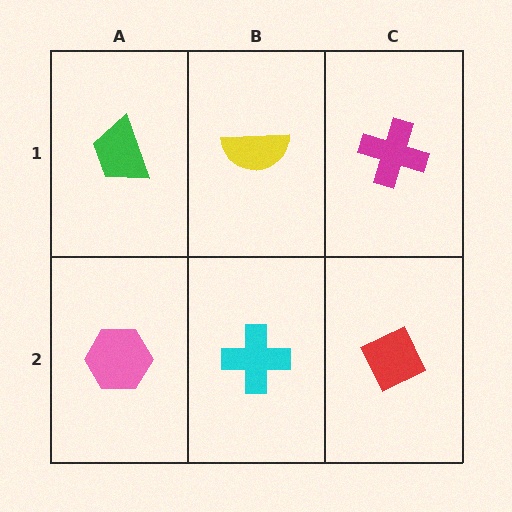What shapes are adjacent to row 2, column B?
A yellow semicircle (row 1, column B), a pink hexagon (row 2, column A), a red diamond (row 2, column C).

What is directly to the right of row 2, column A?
A cyan cross.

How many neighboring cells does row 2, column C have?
2.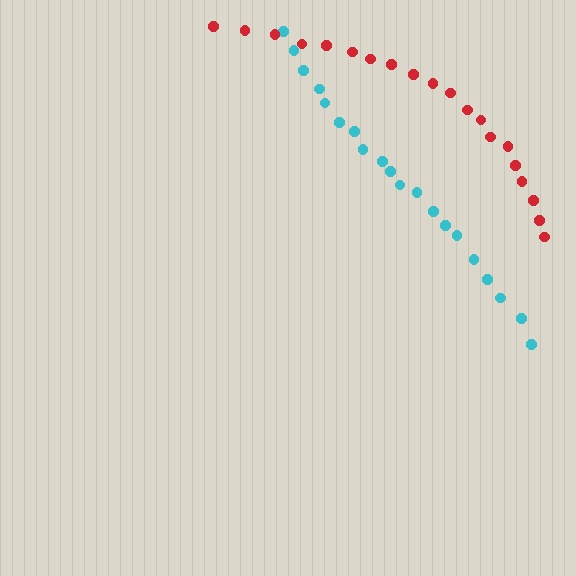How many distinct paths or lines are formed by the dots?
There are 2 distinct paths.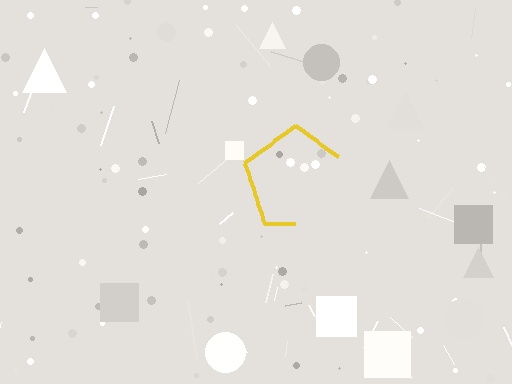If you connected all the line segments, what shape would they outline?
They would outline a pentagon.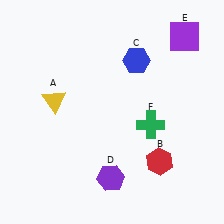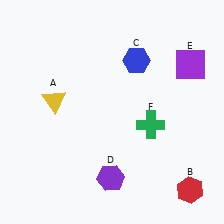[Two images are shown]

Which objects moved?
The objects that moved are: the red hexagon (B), the purple square (E).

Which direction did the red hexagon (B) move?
The red hexagon (B) moved right.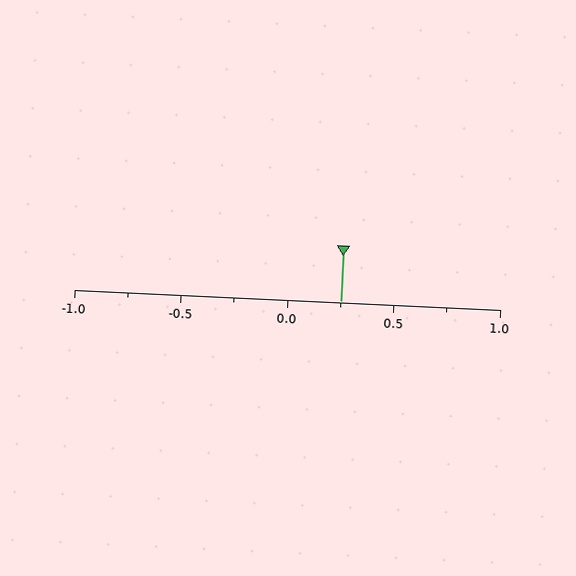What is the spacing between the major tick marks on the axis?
The major ticks are spaced 0.5 apart.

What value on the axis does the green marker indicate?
The marker indicates approximately 0.25.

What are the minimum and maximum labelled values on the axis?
The axis runs from -1.0 to 1.0.